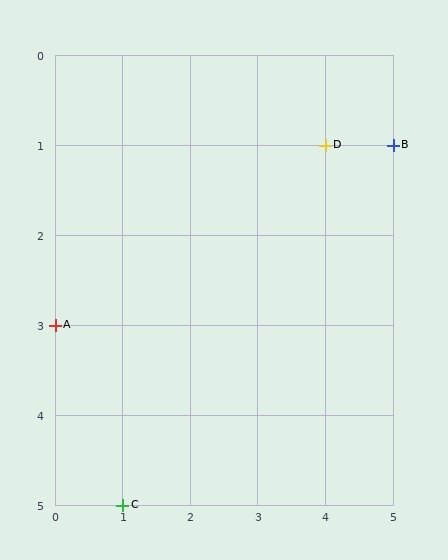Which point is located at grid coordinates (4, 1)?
Point D is at (4, 1).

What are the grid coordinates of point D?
Point D is at grid coordinates (4, 1).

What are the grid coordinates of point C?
Point C is at grid coordinates (1, 5).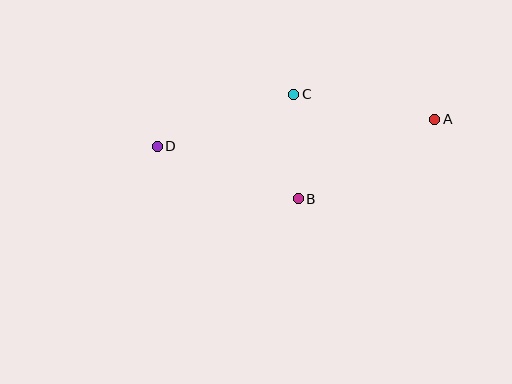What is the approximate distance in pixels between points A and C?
The distance between A and C is approximately 143 pixels.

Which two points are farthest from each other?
Points A and D are farthest from each other.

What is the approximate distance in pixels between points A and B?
The distance between A and B is approximately 158 pixels.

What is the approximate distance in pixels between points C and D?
The distance between C and D is approximately 146 pixels.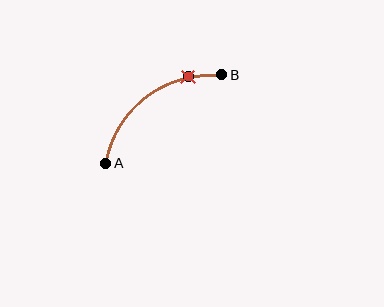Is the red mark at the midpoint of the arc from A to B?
No. The red mark lies on the arc but is closer to endpoint B. The arc midpoint would be at the point on the curve equidistant along the arc from both A and B.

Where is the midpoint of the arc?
The arc midpoint is the point on the curve farthest from the straight line joining A and B. It sits above and to the left of that line.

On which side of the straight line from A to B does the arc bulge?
The arc bulges above and to the left of the straight line connecting A and B.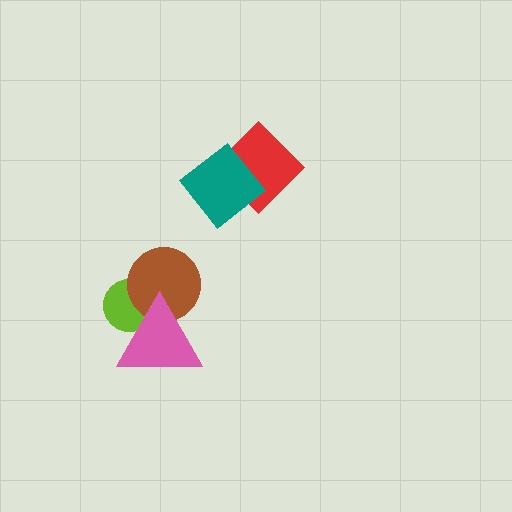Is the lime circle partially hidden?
Yes, it is partially covered by another shape.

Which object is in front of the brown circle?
The pink triangle is in front of the brown circle.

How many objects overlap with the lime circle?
2 objects overlap with the lime circle.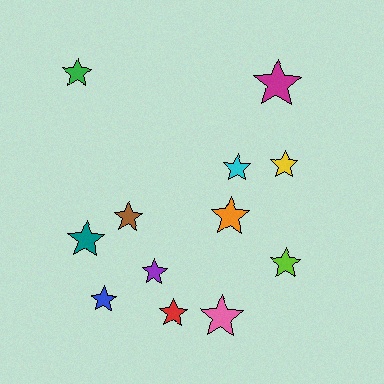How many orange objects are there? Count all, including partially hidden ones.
There is 1 orange object.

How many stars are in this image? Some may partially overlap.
There are 12 stars.